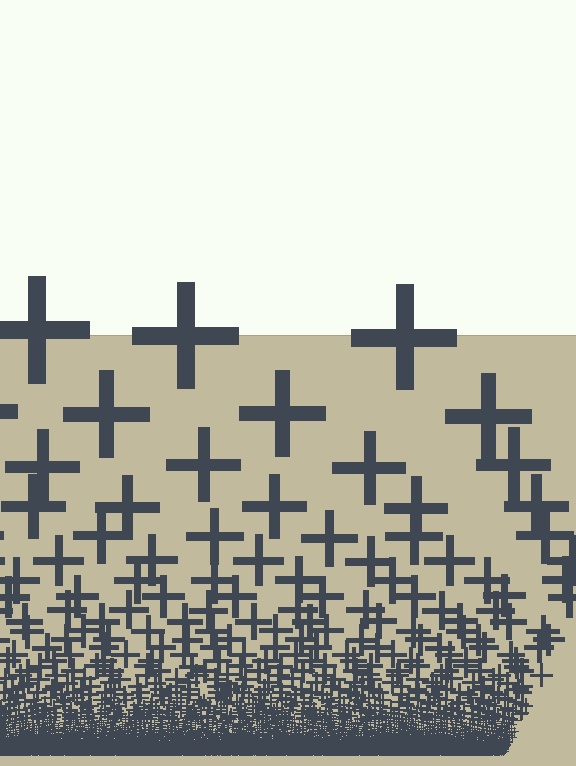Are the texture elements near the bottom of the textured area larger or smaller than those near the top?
Smaller. The gradient is inverted — elements near the bottom are smaller and denser.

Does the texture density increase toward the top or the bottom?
Density increases toward the bottom.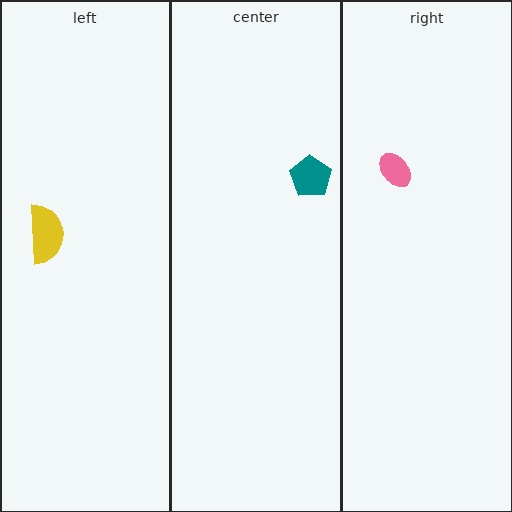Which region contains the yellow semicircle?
The left region.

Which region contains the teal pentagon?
The center region.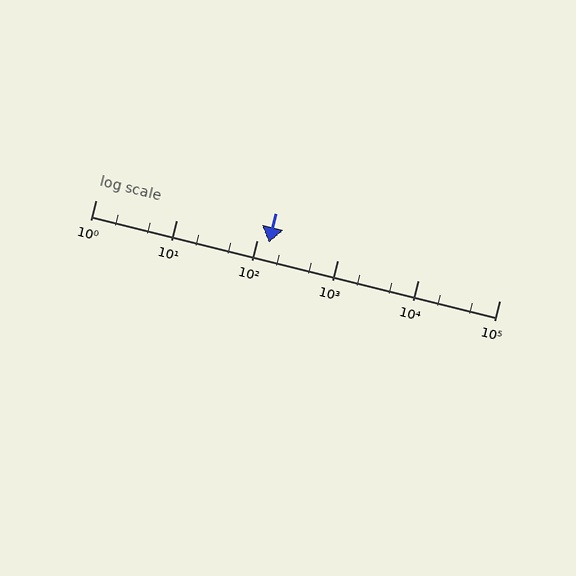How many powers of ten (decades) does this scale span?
The scale spans 5 decades, from 1 to 100000.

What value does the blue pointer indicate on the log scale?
The pointer indicates approximately 140.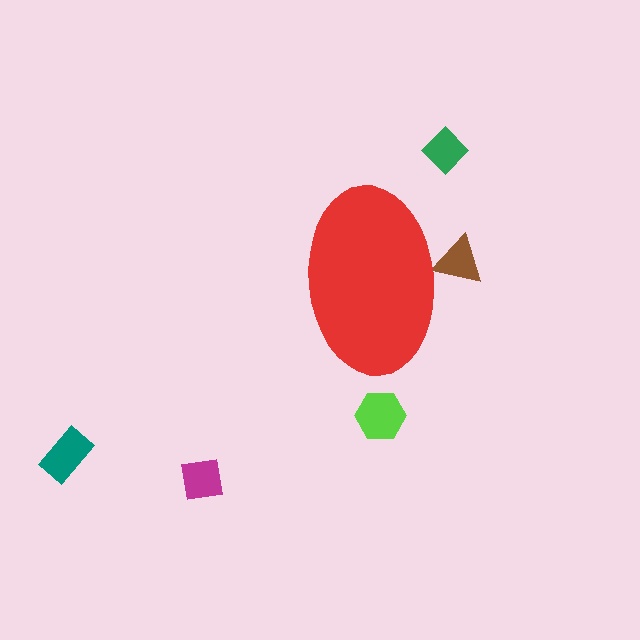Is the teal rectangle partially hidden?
No, the teal rectangle is fully visible.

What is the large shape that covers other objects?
A red ellipse.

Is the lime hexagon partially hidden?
No, the lime hexagon is fully visible.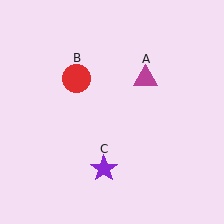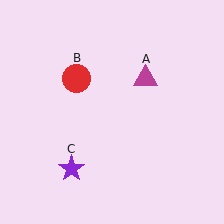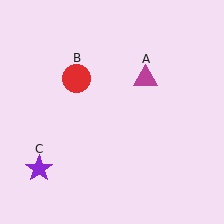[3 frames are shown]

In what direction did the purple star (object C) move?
The purple star (object C) moved left.